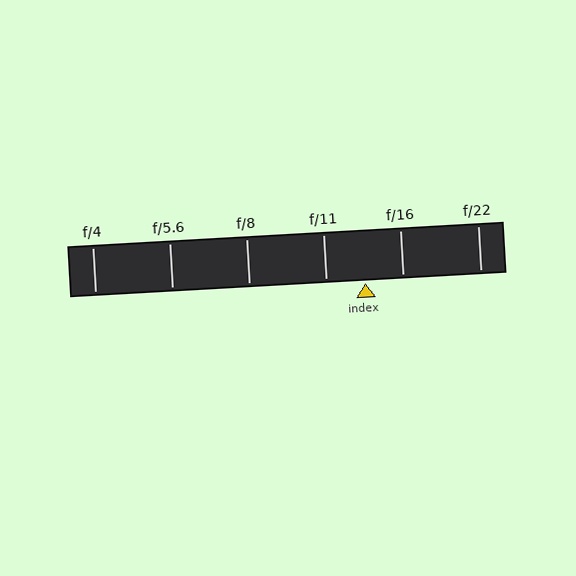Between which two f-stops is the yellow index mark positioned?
The index mark is between f/11 and f/16.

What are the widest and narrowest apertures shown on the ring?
The widest aperture shown is f/4 and the narrowest is f/22.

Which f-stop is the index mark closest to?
The index mark is closest to f/11.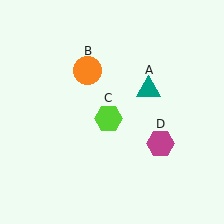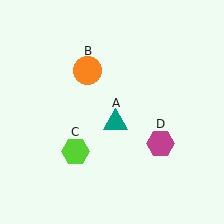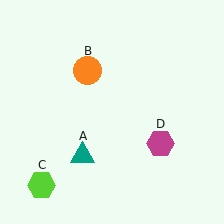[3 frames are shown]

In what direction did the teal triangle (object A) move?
The teal triangle (object A) moved down and to the left.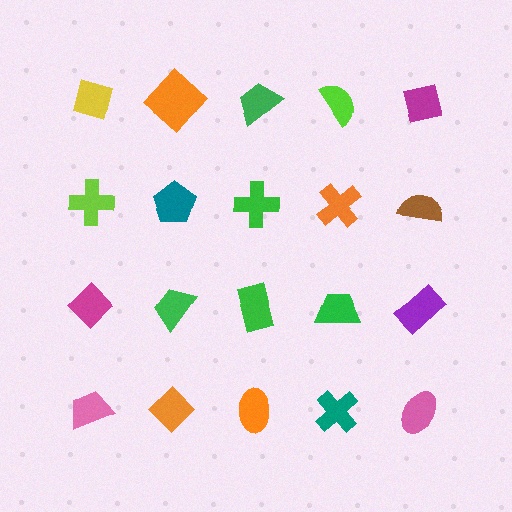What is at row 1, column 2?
An orange diamond.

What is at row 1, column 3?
A green trapezoid.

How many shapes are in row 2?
5 shapes.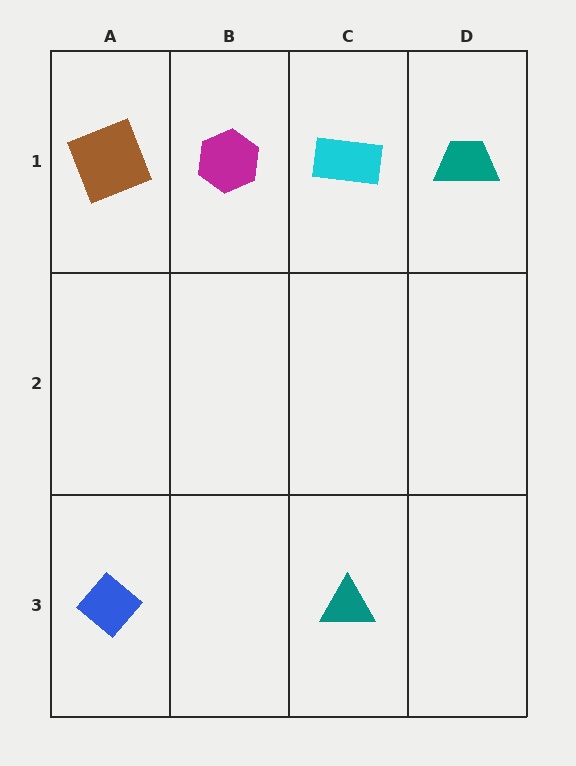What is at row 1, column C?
A cyan rectangle.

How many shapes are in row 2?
0 shapes.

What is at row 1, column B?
A magenta hexagon.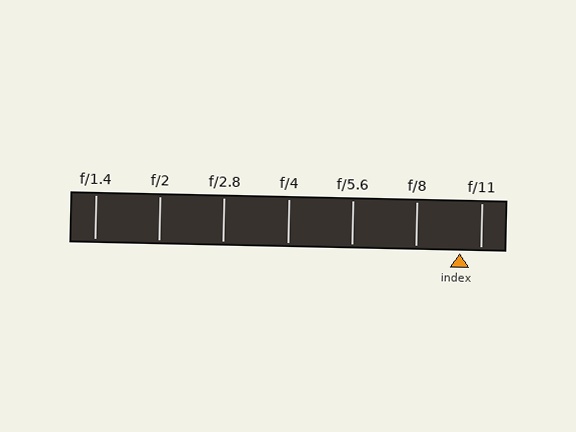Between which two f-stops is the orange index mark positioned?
The index mark is between f/8 and f/11.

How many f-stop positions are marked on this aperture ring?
There are 7 f-stop positions marked.